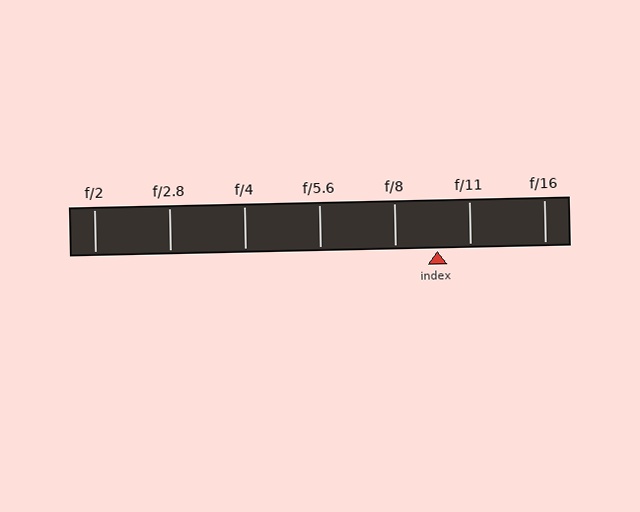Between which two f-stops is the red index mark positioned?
The index mark is between f/8 and f/11.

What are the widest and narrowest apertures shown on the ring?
The widest aperture shown is f/2 and the narrowest is f/16.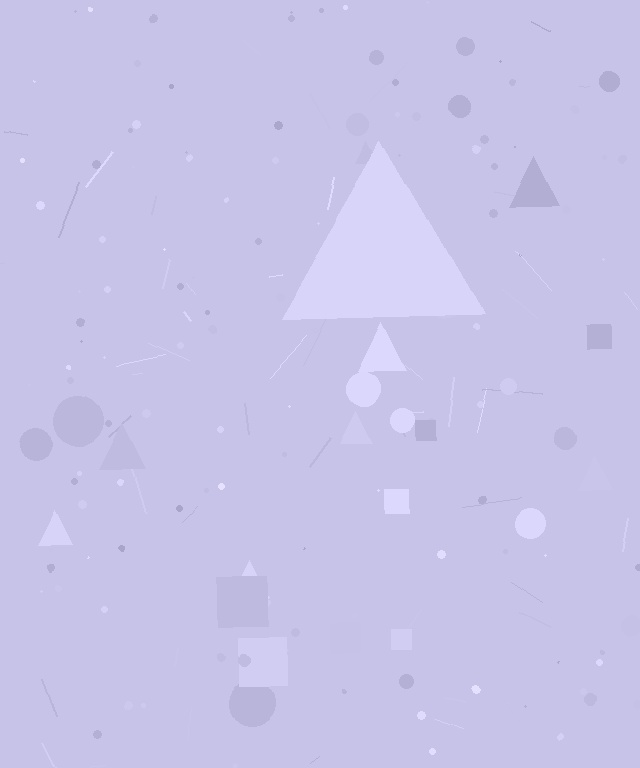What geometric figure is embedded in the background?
A triangle is embedded in the background.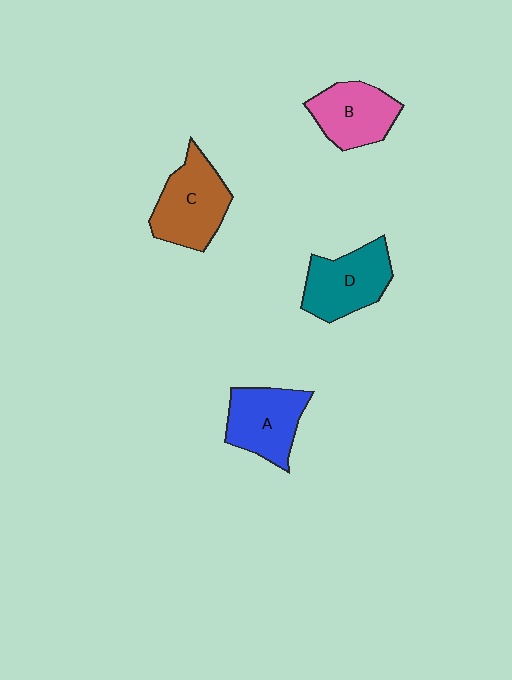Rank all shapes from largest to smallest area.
From largest to smallest: C (brown), D (teal), A (blue), B (pink).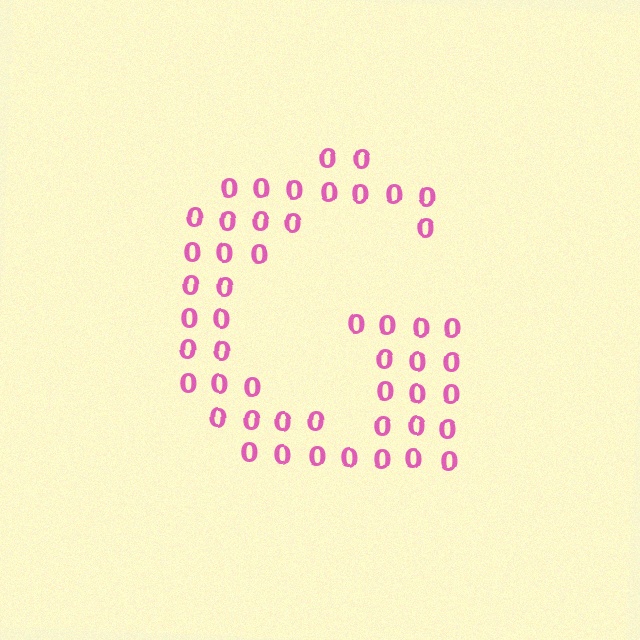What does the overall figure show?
The overall figure shows the letter G.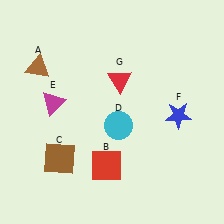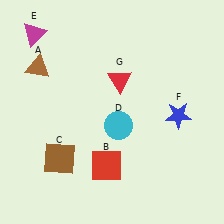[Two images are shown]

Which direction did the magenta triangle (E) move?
The magenta triangle (E) moved up.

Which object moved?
The magenta triangle (E) moved up.